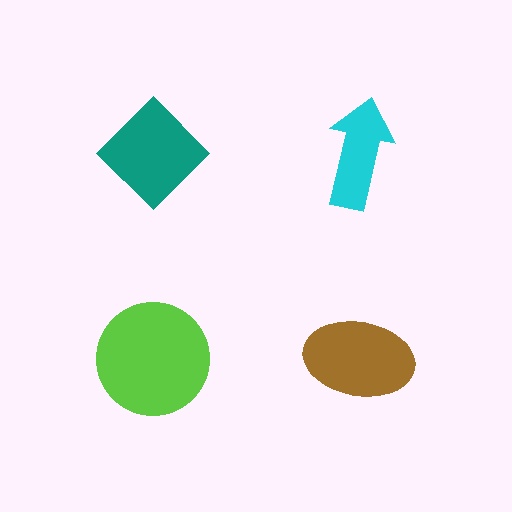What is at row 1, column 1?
A teal diamond.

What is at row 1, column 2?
A cyan arrow.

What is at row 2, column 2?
A brown ellipse.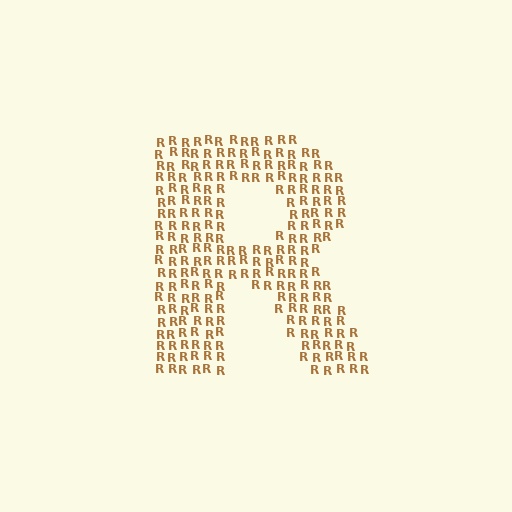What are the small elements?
The small elements are letter R's.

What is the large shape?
The large shape is the letter R.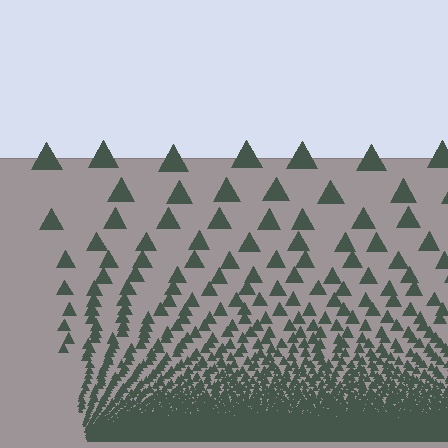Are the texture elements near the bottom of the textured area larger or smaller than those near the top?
Smaller. The gradient is inverted — elements near the bottom are smaller and denser.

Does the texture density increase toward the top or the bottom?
Density increases toward the bottom.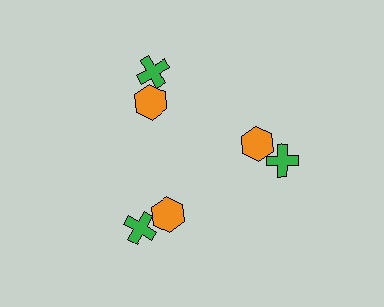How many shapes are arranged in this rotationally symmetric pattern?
There are 6 shapes, arranged in 3 groups of 2.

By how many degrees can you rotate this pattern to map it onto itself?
The pattern maps onto itself every 120 degrees of rotation.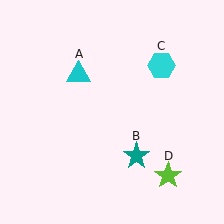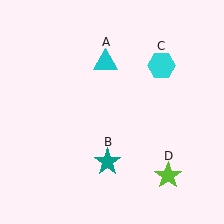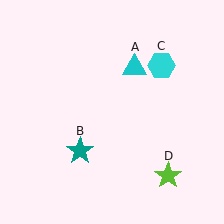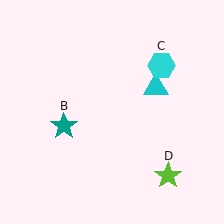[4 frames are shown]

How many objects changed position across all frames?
2 objects changed position: cyan triangle (object A), teal star (object B).